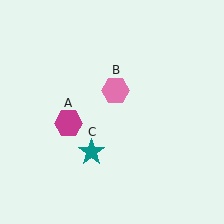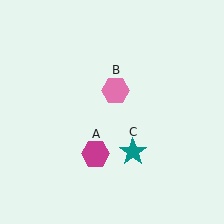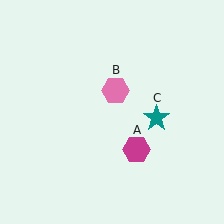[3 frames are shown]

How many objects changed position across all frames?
2 objects changed position: magenta hexagon (object A), teal star (object C).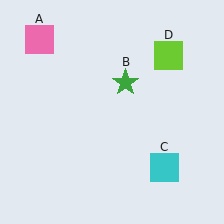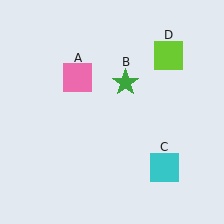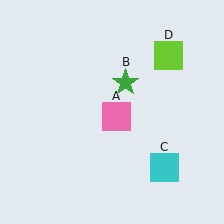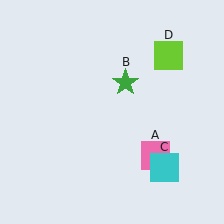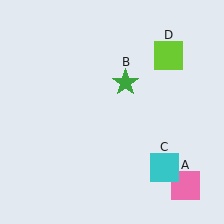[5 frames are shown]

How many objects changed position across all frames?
1 object changed position: pink square (object A).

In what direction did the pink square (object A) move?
The pink square (object A) moved down and to the right.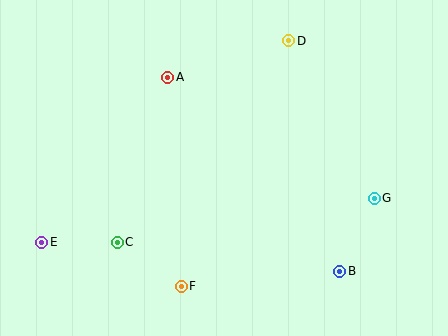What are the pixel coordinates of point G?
Point G is at (374, 198).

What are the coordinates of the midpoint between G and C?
The midpoint between G and C is at (246, 220).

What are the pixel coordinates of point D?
Point D is at (289, 41).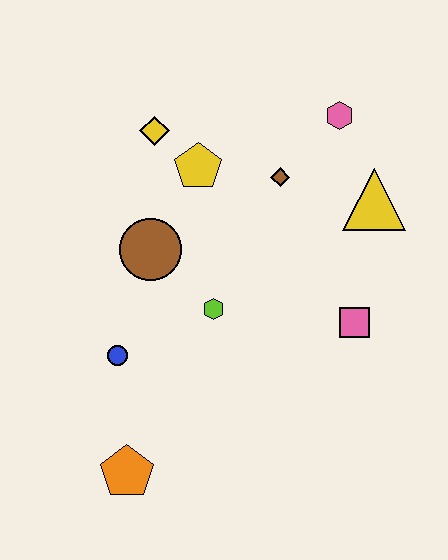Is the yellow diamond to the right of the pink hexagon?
No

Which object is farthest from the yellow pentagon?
The orange pentagon is farthest from the yellow pentagon.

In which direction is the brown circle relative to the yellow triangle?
The brown circle is to the left of the yellow triangle.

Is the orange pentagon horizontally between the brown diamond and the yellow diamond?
No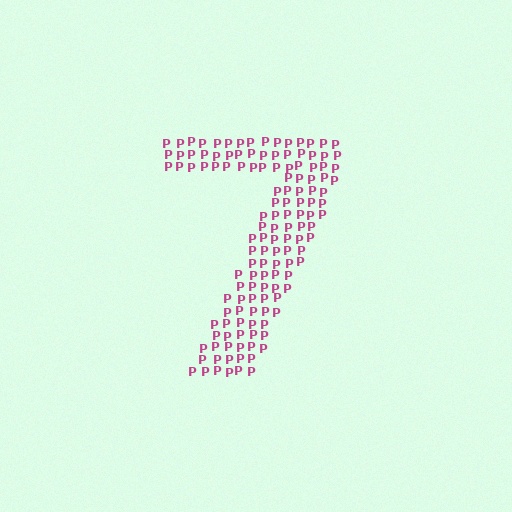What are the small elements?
The small elements are letter P's.